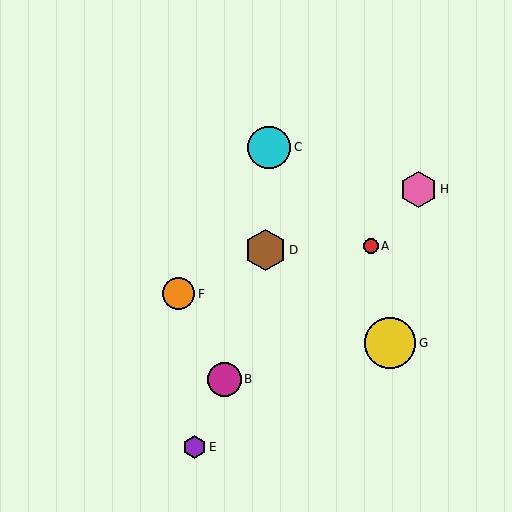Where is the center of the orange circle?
The center of the orange circle is at (179, 294).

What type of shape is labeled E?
Shape E is a purple hexagon.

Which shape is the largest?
The yellow circle (labeled G) is the largest.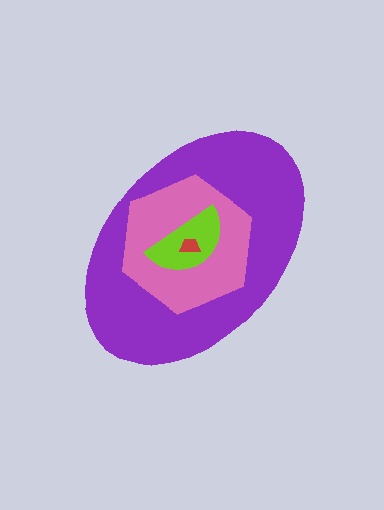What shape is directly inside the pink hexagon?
The lime semicircle.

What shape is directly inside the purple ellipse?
The pink hexagon.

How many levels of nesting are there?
4.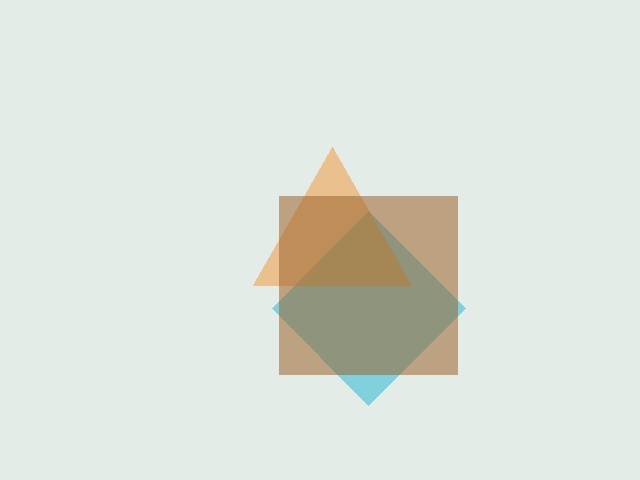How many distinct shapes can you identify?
There are 3 distinct shapes: a cyan diamond, an orange triangle, a brown square.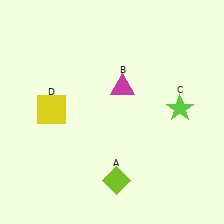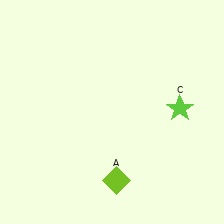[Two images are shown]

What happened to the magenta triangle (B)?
The magenta triangle (B) was removed in Image 2. It was in the top-right area of Image 1.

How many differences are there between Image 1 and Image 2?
There are 2 differences between the two images.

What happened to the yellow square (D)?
The yellow square (D) was removed in Image 2. It was in the top-left area of Image 1.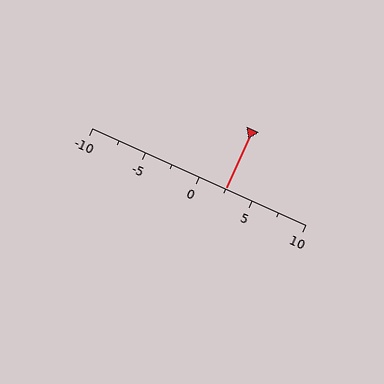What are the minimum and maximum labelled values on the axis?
The axis runs from -10 to 10.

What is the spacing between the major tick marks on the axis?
The major ticks are spaced 5 apart.